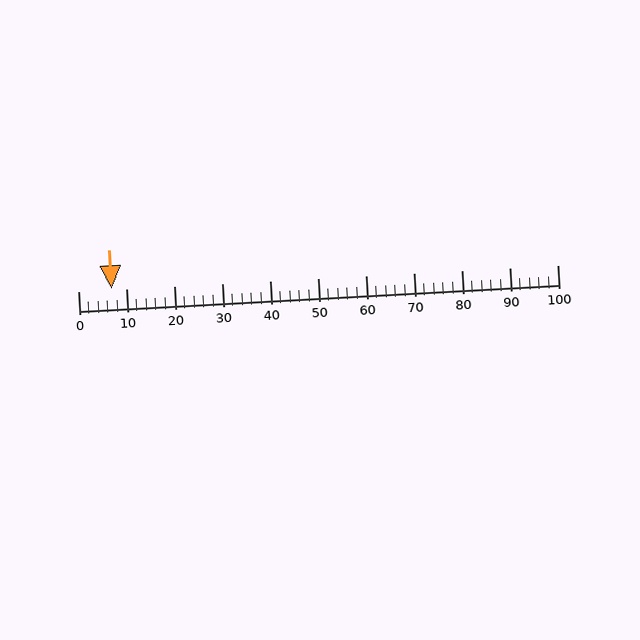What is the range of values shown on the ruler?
The ruler shows values from 0 to 100.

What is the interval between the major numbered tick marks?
The major tick marks are spaced 10 units apart.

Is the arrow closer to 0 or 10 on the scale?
The arrow is closer to 10.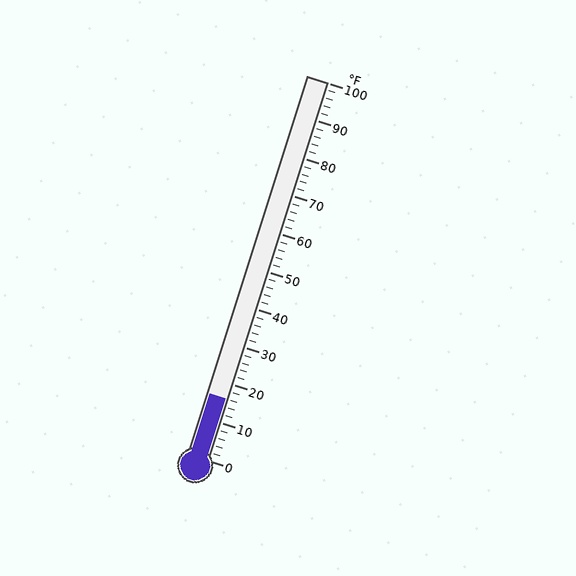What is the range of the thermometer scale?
The thermometer scale ranges from 0°F to 100°F.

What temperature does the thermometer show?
The thermometer shows approximately 16°F.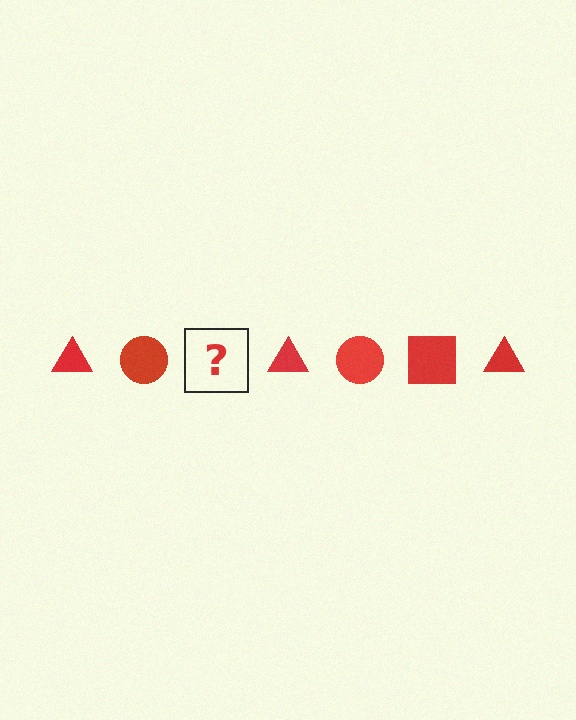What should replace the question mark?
The question mark should be replaced with a red square.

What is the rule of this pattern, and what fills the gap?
The rule is that the pattern cycles through triangle, circle, square shapes in red. The gap should be filled with a red square.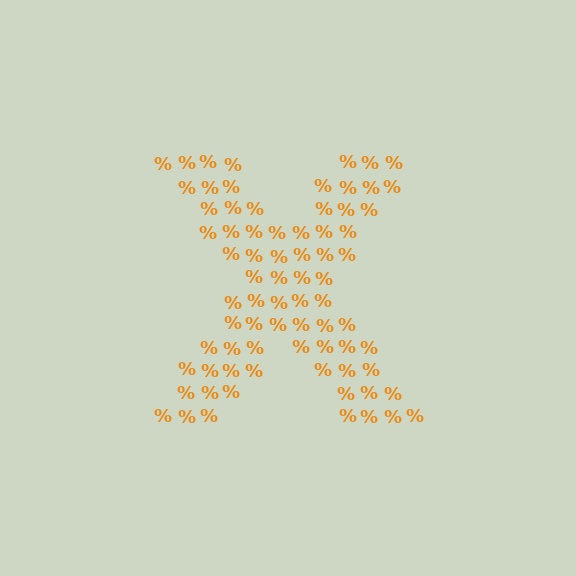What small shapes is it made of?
It is made of small percent signs.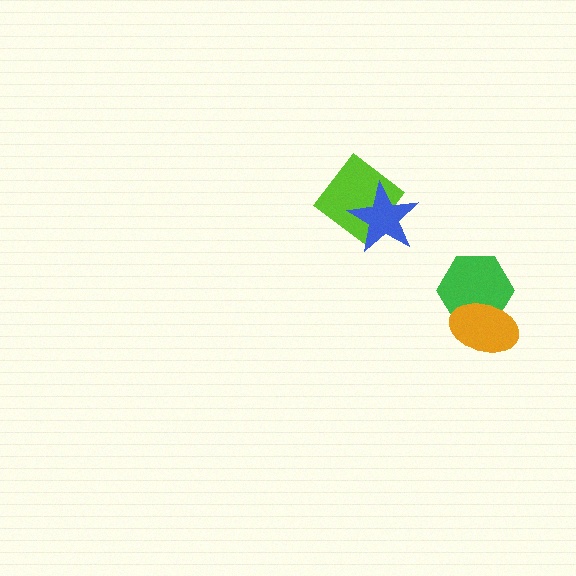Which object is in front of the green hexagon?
The orange ellipse is in front of the green hexagon.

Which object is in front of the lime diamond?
The blue star is in front of the lime diamond.